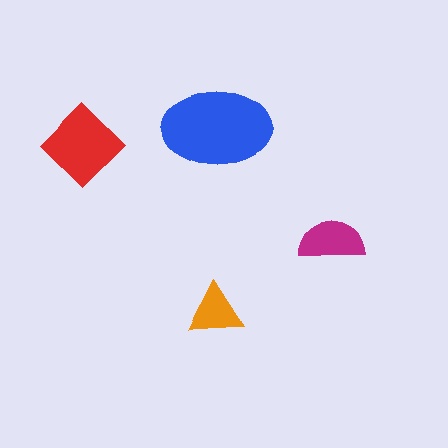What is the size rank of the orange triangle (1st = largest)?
4th.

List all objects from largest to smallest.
The blue ellipse, the red diamond, the magenta semicircle, the orange triangle.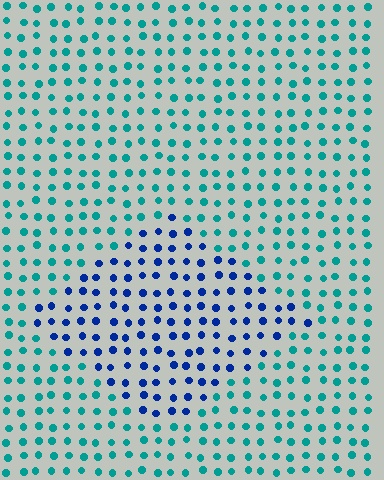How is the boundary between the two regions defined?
The boundary is defined purely by a slight shift in hue (about 49 degrees). Spacing, size, and orientation are identical on both sides.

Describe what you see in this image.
The image is filled with small teal elements in a uniform arrangement. A diamond-shaped region is visible where the elements are tinted to a slightly different hue, forming a subtle color boundary.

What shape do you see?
I see a diamond.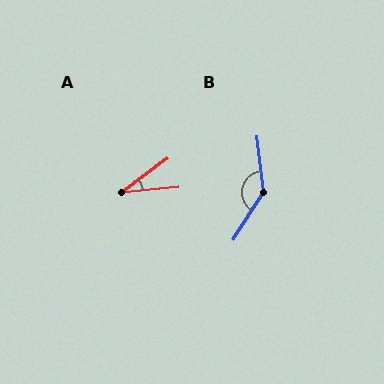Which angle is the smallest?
A, at approximately 31 degrees.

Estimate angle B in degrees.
Approximately 141 degrees.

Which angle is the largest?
B, at approximately 141 degrees.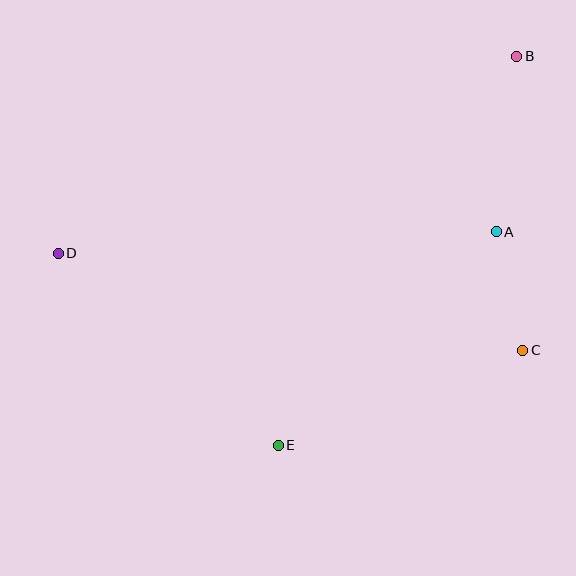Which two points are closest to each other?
Points A and C are closest to each other.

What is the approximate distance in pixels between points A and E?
The distance between A and E is approximately 305 pixels.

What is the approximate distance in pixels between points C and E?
The distance between C and E is approximately 262 pixels.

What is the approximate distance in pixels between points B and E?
The distance between B and E is approximately 456 pixels.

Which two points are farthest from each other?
Points B and D are farthest from each other.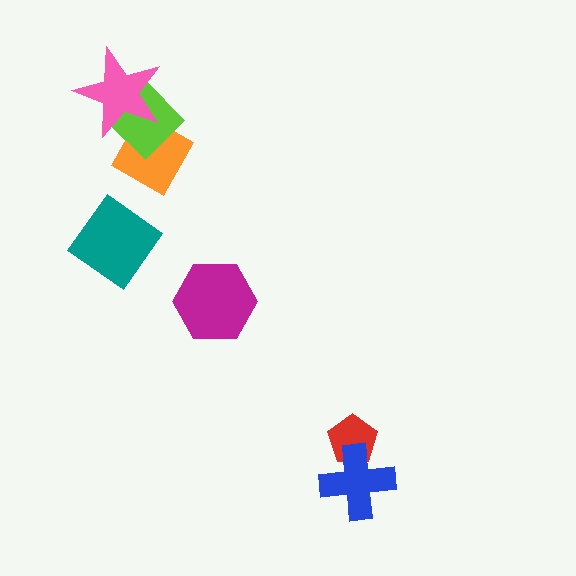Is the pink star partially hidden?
No, no other shape covers it.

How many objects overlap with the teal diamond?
0 objects overlap with the teal diamond.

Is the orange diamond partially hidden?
Yes, it is partially covered by another shape.